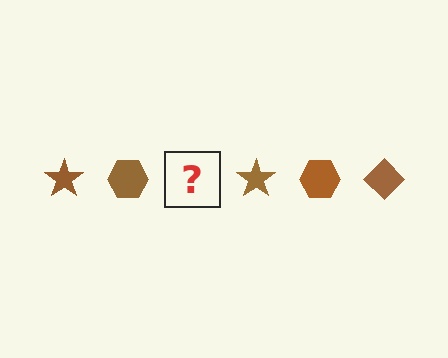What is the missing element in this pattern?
The missing element is a brown diamond.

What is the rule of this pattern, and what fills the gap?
The rule is that the pattern cycles through star, hexagon, diamond shapes in brown. The gap should be filled with a brown diamond.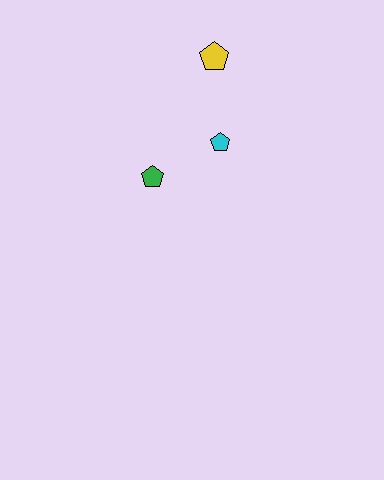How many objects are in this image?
There are 3 objects.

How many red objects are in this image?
There are no red objects.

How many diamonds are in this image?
There are no diamonds.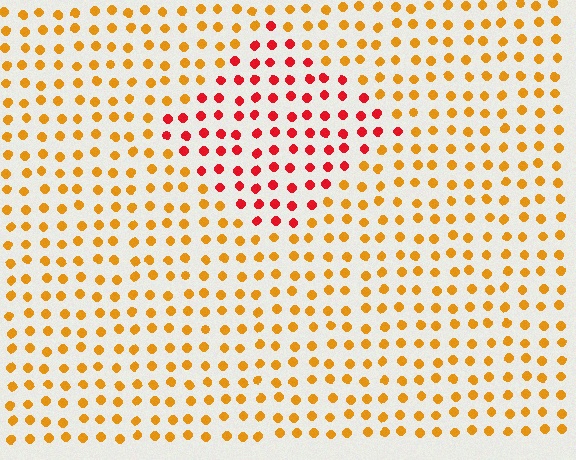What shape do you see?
I see a diamond.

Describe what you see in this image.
The image is filled with small orange elements in a uniform arrangement. A diamond-shaped region is visible where the elements are tinted to a slightly different hue, forming a subtle color boundary.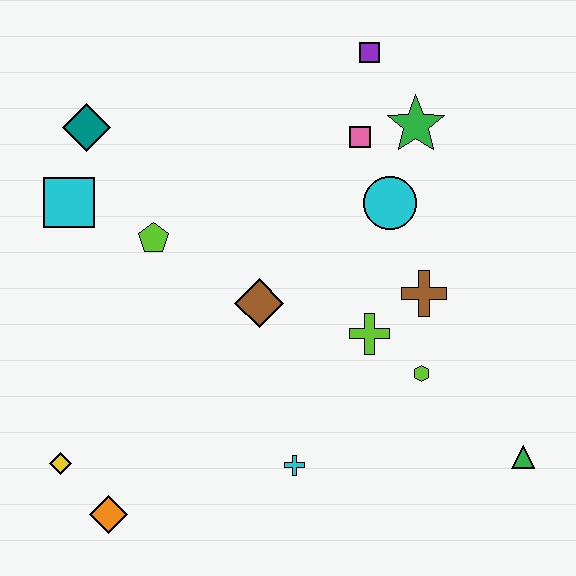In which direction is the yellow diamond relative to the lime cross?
The yellow diamond is to the left of the lime cross.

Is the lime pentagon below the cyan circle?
Yes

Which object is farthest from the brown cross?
The yellow diamond is farthest from the brown cross.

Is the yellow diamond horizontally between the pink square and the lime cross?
No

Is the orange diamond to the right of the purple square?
No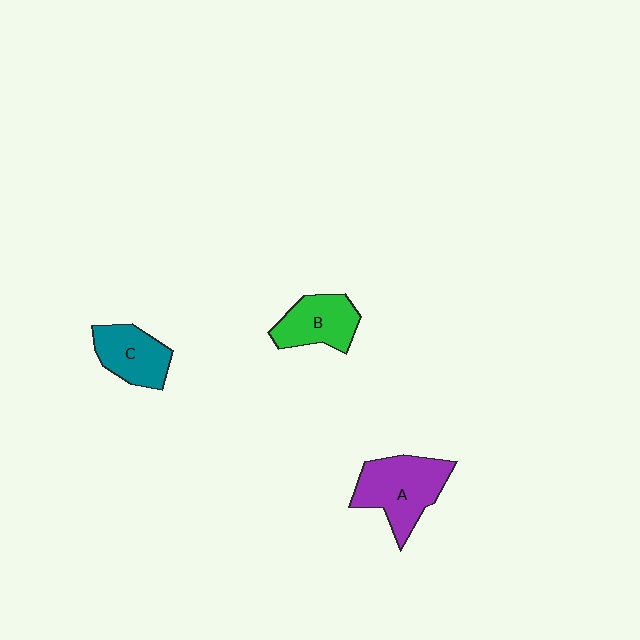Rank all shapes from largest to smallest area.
From largest to smallest: A (purple), B (green), C (teal).